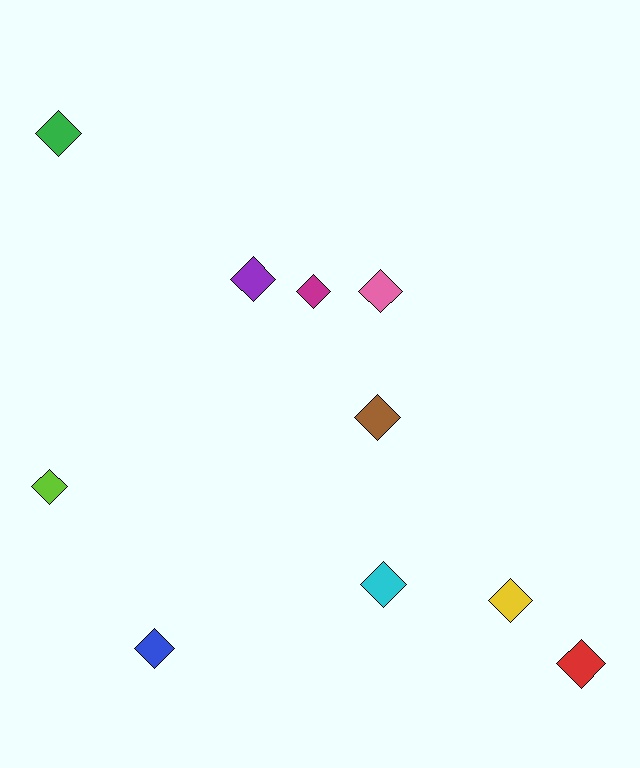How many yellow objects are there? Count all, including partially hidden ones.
There is 1 yellow object.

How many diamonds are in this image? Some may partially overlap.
There are 10 diamonds.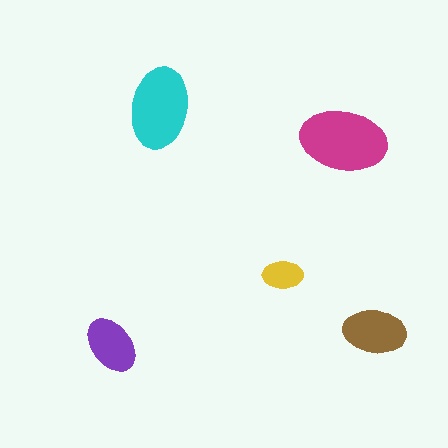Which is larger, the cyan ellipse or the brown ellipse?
The cyan one.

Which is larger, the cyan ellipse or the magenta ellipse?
The magenta one.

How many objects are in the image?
There are 5 objects in the image.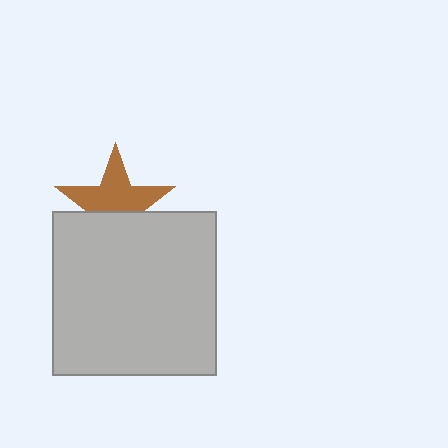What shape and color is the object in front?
The object in front is a light gray square.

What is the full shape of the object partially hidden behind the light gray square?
The partially hidden object is a brown star.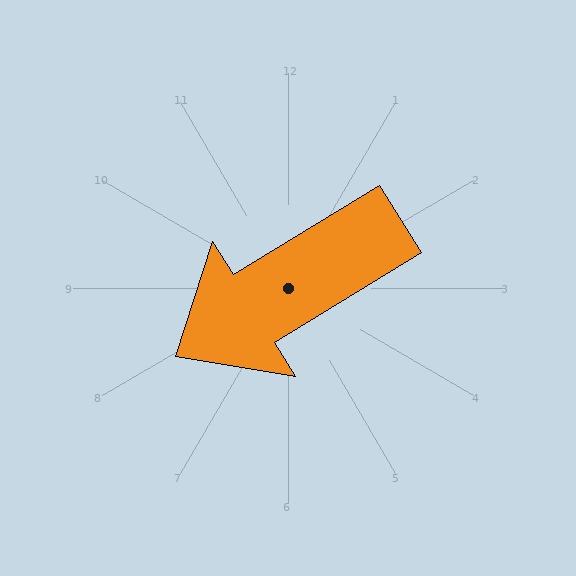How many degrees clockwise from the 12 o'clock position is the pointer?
Approximately 238 degrees.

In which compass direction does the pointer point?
Southwest.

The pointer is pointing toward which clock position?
Roughly 8 o'clock.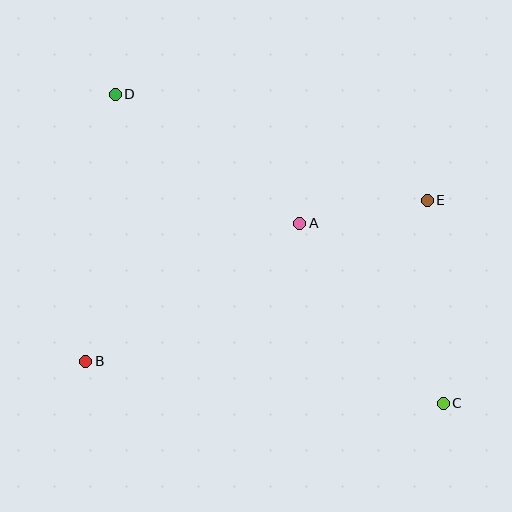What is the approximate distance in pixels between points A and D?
The distance between A and D is approximately 225 pixels.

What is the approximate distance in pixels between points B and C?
The distance between B and C is approximately 360 pixels.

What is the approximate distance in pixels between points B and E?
The distance between B and E is approximately 377 pixels.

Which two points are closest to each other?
Points A and E are closest to each other.